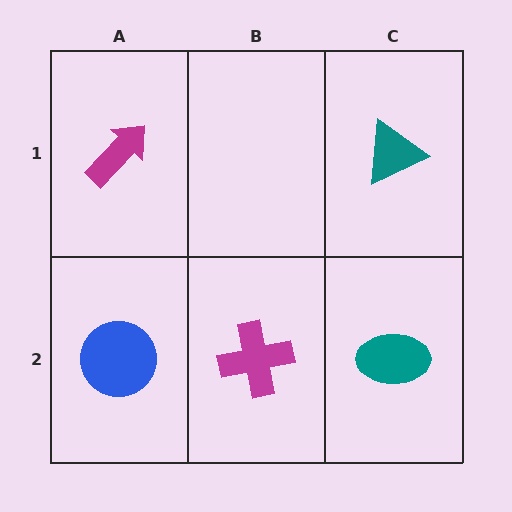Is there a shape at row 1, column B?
No, that cell is empty.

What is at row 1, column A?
A magenta arrow.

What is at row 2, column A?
A blue circle.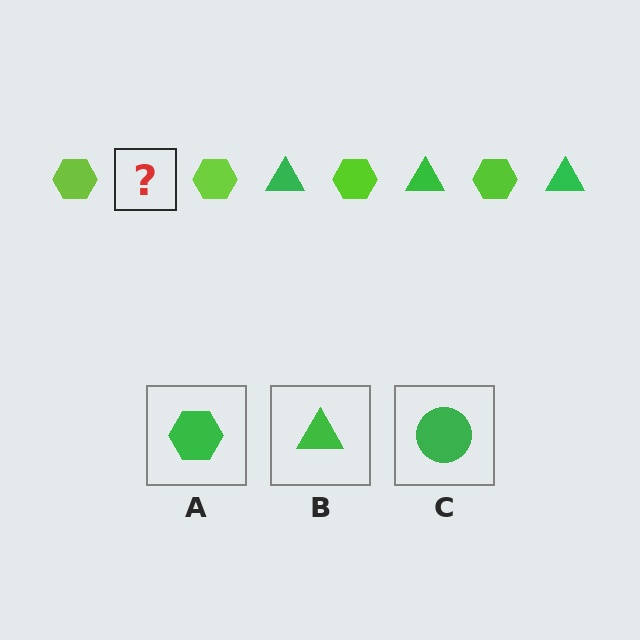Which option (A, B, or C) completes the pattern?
B.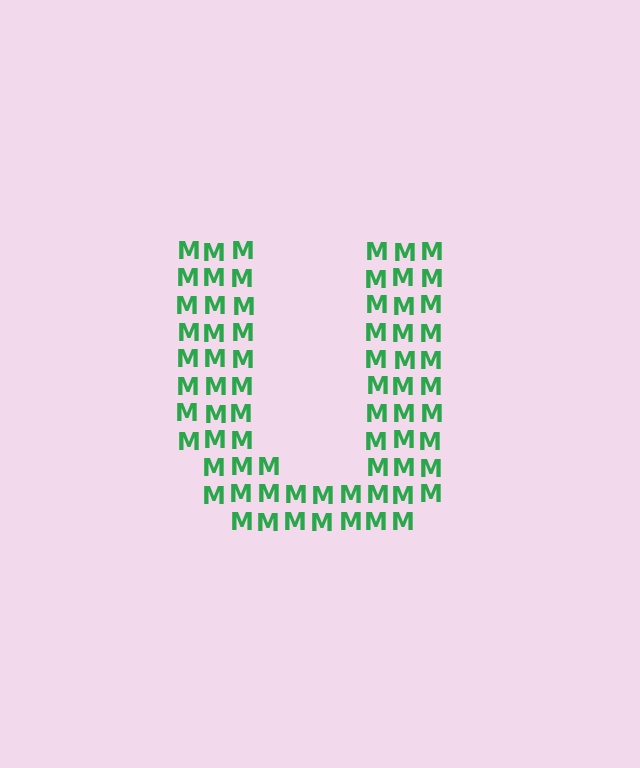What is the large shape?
The large shape is the letter U.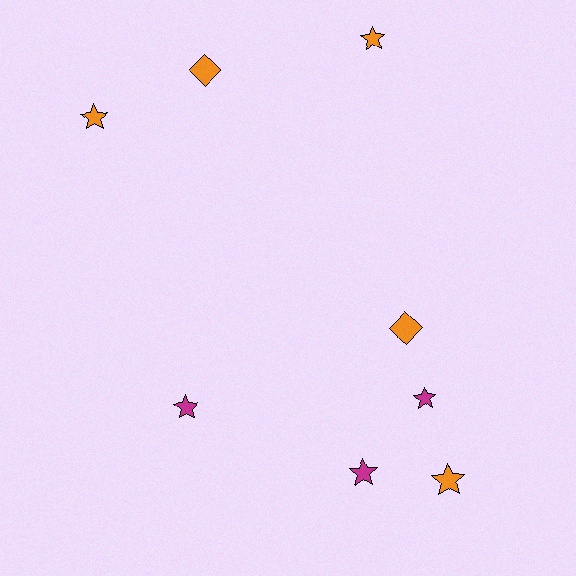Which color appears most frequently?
Orange, with 5 objects.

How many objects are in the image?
There are 8 objects.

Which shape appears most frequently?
Star, with 6 objects.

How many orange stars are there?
There are 3 orange stars.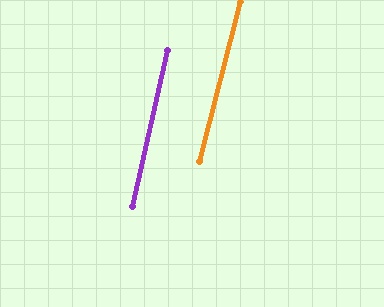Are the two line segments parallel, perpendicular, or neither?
Parallel — their directions differ by only 1.6°.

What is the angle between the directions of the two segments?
Approximately 2 degrees.